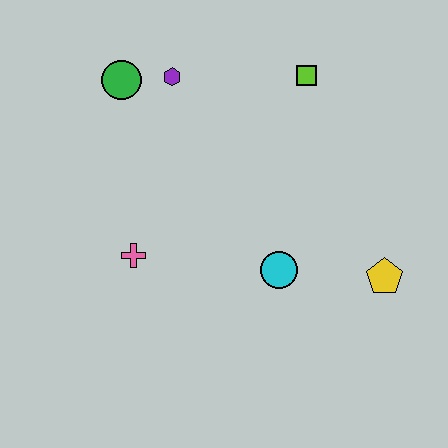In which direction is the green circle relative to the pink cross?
The green circle is above the pink cross.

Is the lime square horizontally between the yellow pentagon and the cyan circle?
Yes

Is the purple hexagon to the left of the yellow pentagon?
Yes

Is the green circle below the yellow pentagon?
No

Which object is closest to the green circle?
The purple hexagon is closest to the green circle.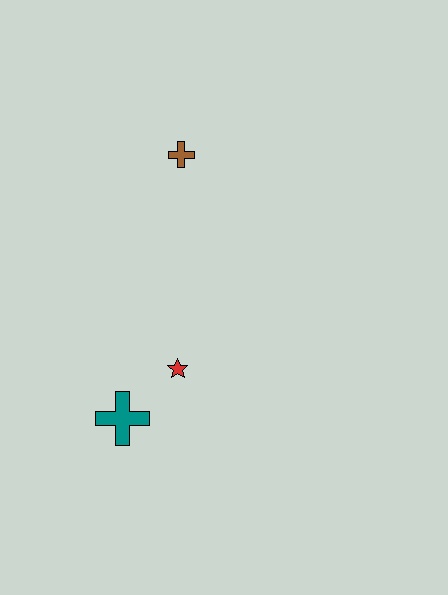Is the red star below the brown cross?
Yes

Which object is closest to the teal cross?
The red star is closest to the teal cross.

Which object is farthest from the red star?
The brown cross is farthest from the red star.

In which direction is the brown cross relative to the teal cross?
The brown cross is above the teal cross.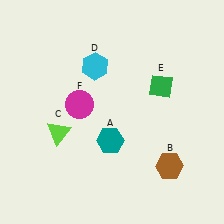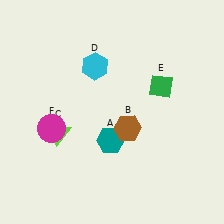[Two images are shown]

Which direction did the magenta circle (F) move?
The magenta circle (F) moved left.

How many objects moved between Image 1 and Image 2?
2 objects moved between the two images.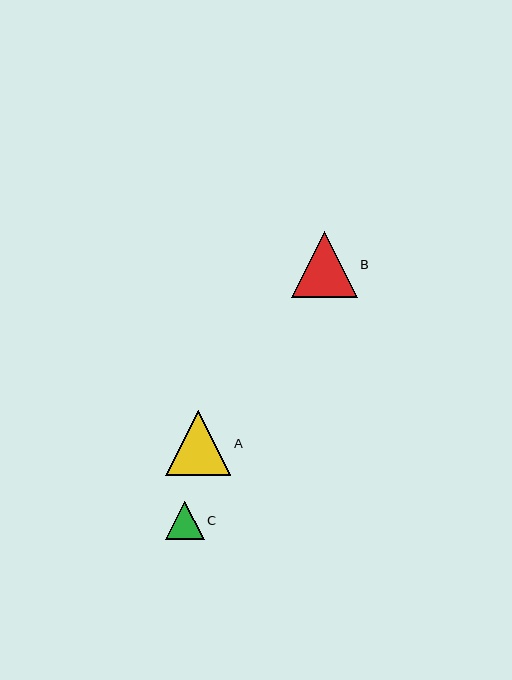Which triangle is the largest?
Triangle B is the largest with a size of approximately 66 pixels.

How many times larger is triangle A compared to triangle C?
Triangle A is approximately 1.7 times the size of triangle C.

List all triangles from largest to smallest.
From largest to smallest: B, A, C.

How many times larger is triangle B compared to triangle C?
Triangle B is approximately 1.7 times the size of triangle C.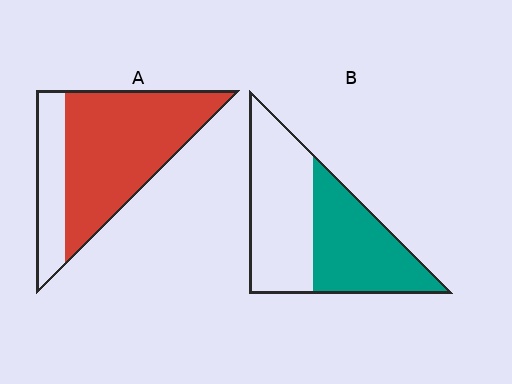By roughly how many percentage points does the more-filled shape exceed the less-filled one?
By roughly 25 percentage points (A over B).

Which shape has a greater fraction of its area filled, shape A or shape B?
Shape A.